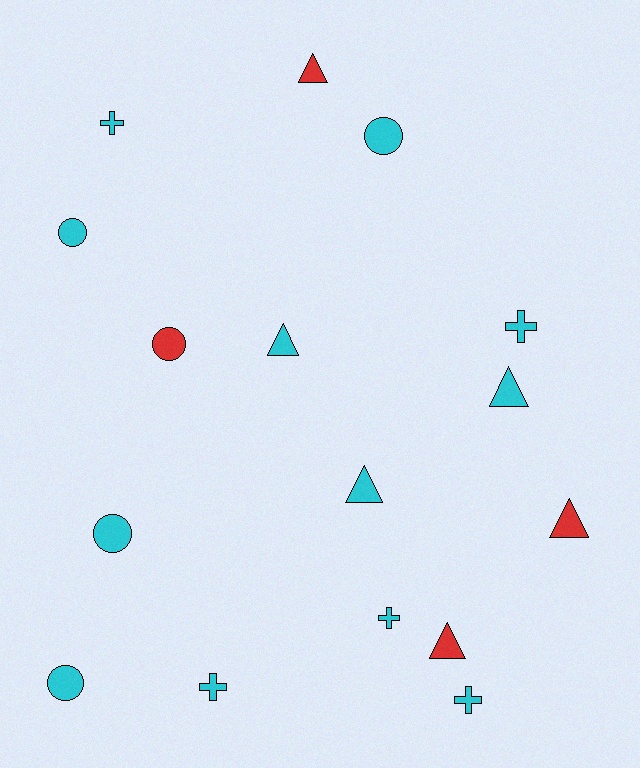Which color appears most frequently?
Cyan, with 12 objects.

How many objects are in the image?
There are 16 objects.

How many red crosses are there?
There are no red crosses.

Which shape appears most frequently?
Triangle, with 6 objects.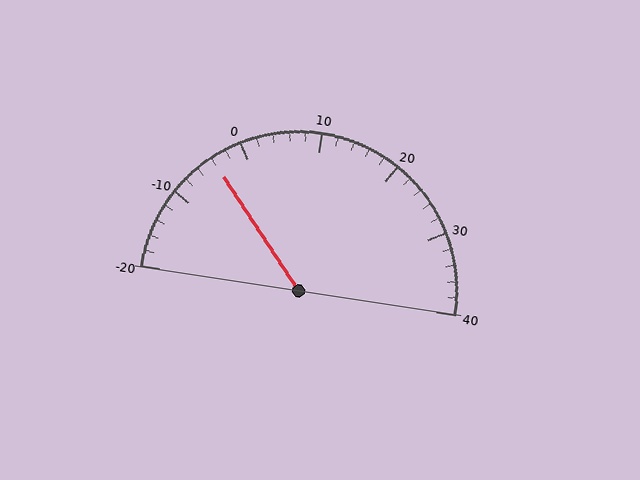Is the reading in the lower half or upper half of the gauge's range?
The reading is in the lower half of the range (-20 to 40).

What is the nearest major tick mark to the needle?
The nearest major tick mark is 0.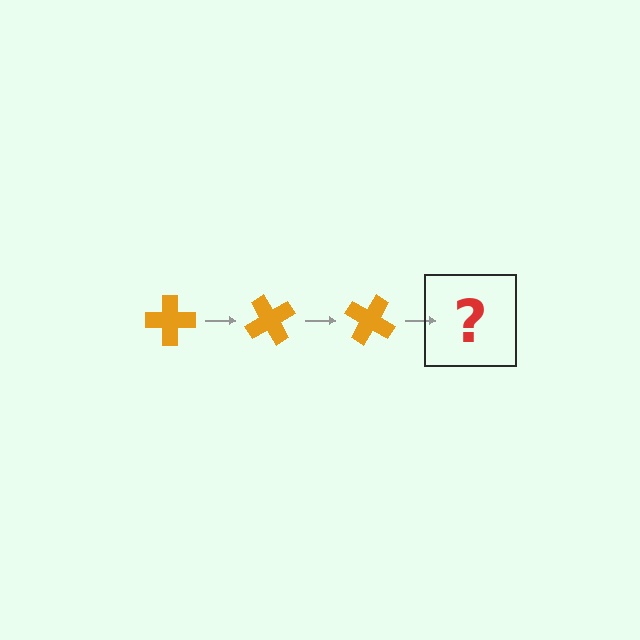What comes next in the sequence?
The next element should be an orange cross rotated 180 degrees.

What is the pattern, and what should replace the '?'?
The pattern is that the cross rotates 60 degrees each step. The '?' should be an orange cross rotated 180 degrees.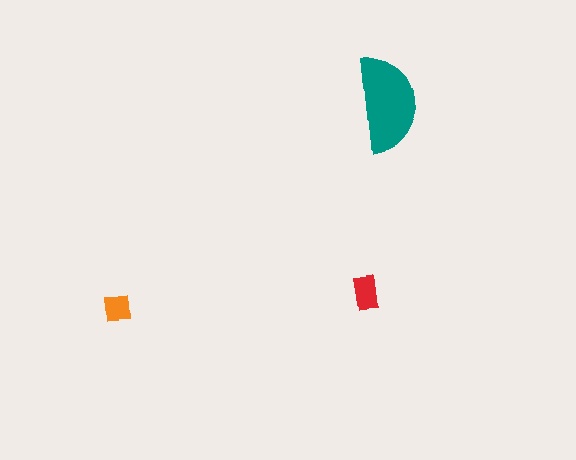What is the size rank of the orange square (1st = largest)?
3rd.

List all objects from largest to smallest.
The teal semicircle, the red rectangle, the orange square.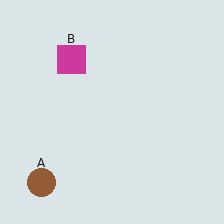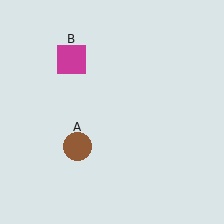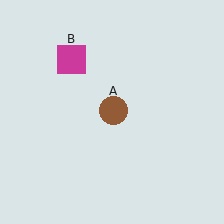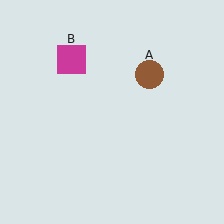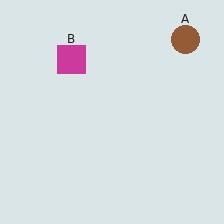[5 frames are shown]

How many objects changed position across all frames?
1 object changed position: brown circle (object A).